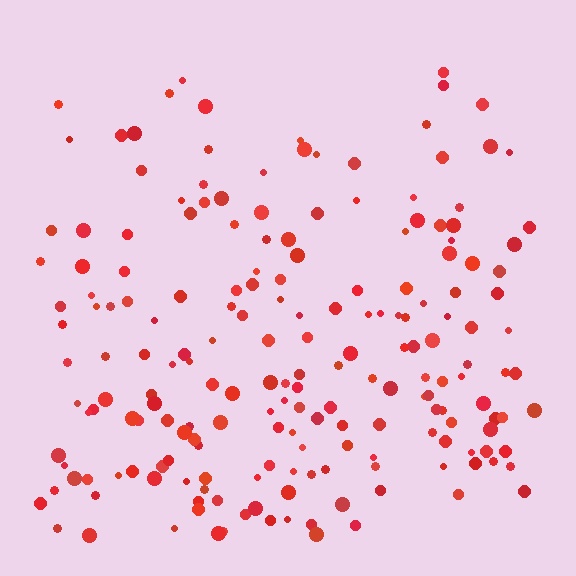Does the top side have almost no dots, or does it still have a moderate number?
Still a moderate number, just noticeably fewer than the bottom.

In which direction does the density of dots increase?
From top to bottom, with the bottom side densest.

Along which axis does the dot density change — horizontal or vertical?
Vertical.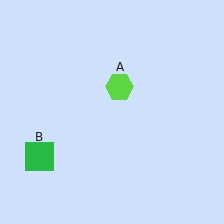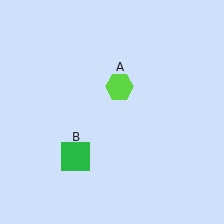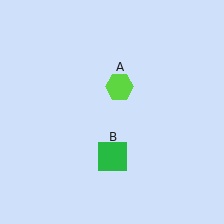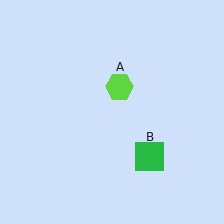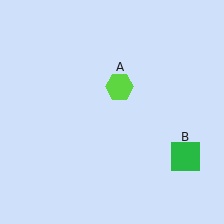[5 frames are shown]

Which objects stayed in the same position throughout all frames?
Lime hexagon (object A) remained stationary.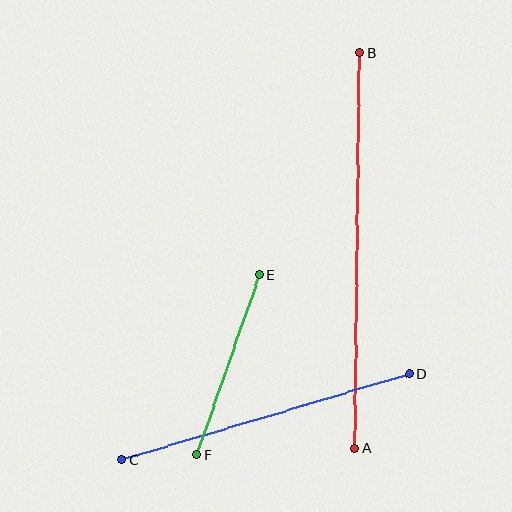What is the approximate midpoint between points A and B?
The midpoint is at approximately (357, 251) pixels.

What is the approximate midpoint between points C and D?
The midpoint is at approximately (266, 417) pixels.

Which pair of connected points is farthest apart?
Points A and B are farthest apart.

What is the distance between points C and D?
The distance is approximately 300 pixels.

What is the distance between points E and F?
The distance is approximately 191 pixels.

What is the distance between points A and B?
The distance is approximately 396 pixels.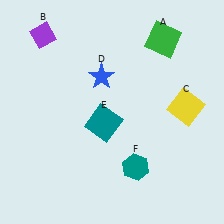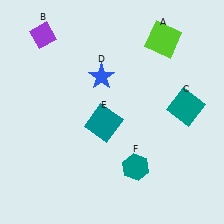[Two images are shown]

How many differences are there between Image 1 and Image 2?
There are 2 differences between the two images.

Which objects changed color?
A changed from green to lime. C changed from yellow to teal.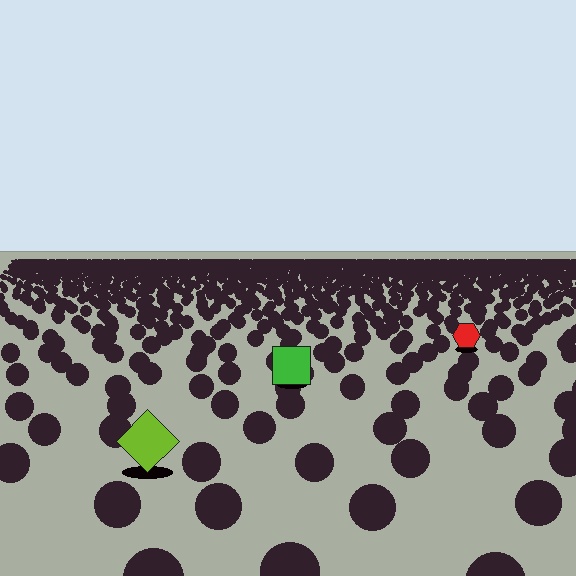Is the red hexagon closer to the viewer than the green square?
No. The green square is closer — you can tell from the texture gradient: the ground texture is coarser near it.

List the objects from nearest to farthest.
From nearest to farthest: the lime diamond, the green square, the red hexagon.